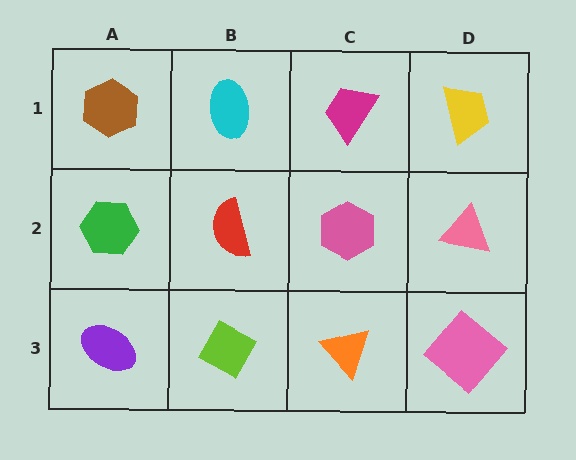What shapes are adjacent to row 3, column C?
A pink hexagon (row 2, column C), a lime diamond (row 3, column B), a pink diamond (row 3, column D).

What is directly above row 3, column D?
A pink triangle.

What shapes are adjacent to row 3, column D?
A pink triangle (row 2, column D), an orange triangle (row 3, column C).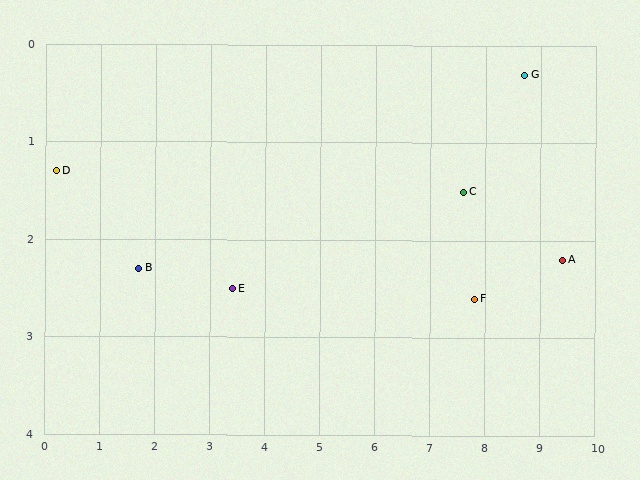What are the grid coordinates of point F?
Point F is at approximately (7.8, 2.6).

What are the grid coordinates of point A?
Point A is at approximately (9.4, 2.2).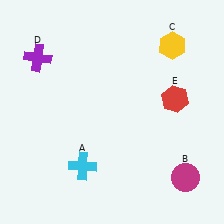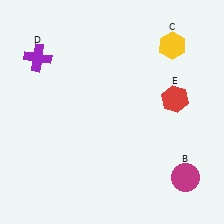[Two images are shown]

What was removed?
The cyan cross (A) was removed in Image 2.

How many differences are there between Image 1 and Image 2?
There is 1 difference between the two images.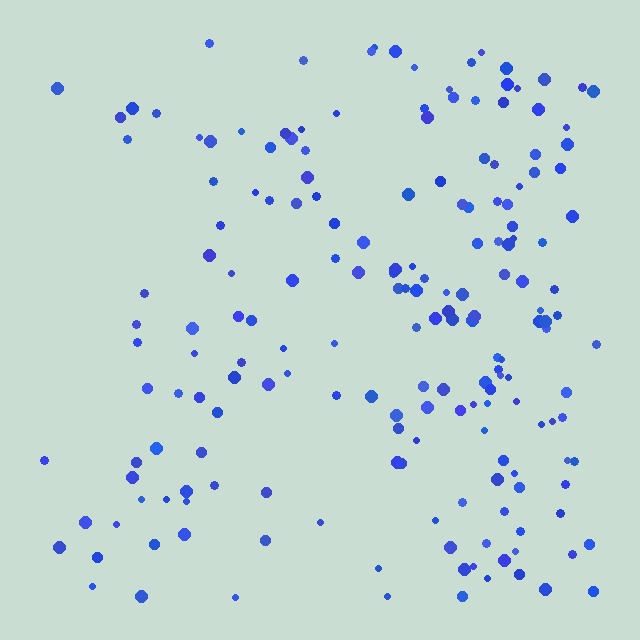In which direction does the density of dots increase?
From left to right, with the right side densest.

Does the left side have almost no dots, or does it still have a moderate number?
Still a moderate number, just noticeably fewer than the right.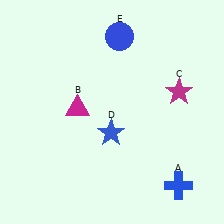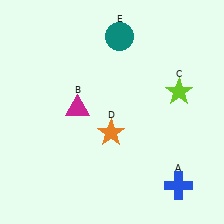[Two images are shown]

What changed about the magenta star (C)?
In Image 1, C is magenta. In Image 2, it changed to lime.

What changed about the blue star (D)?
In Image 1, D is blue. In Image 2, it changed to orange.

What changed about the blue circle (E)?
In Image 1, E is blue. In Image 2, it changed to teal.